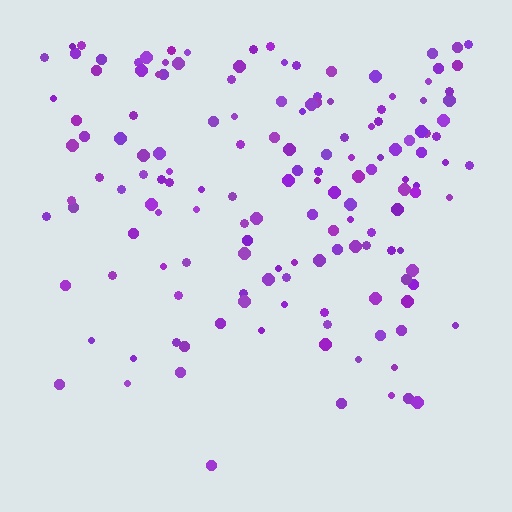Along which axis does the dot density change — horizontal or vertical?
Vertical.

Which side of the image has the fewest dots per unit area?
The bottom.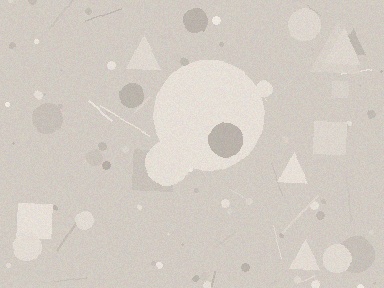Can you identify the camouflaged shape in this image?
The camouflaged shape is a circle.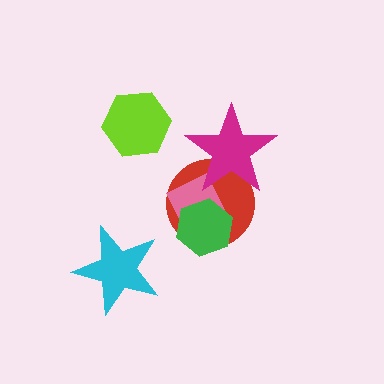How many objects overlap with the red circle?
3 objects overlap with the red circle.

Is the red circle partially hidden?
Yes, it is partially covered by another shape.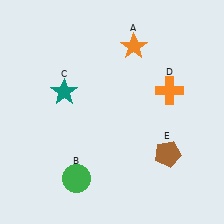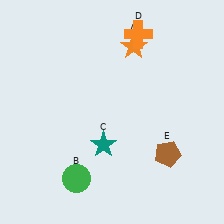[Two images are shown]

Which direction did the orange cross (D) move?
The orange cross (D) moved up.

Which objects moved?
The objects that moved are: the teal star (C), the orange cross (D).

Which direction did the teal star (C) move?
The teal star (C) moved down.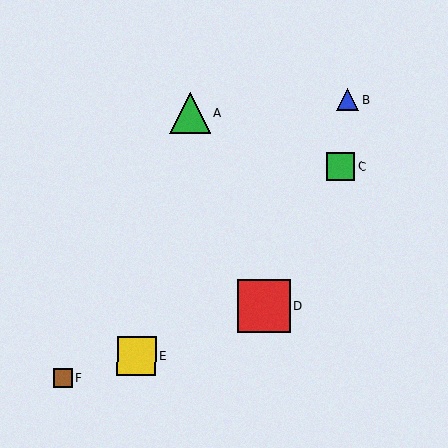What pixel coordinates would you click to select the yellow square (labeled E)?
Click at (137, 356) to select the yellow square E.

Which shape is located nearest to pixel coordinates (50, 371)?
The brown square (labeled F) at (64, 378) is nearest to that location.